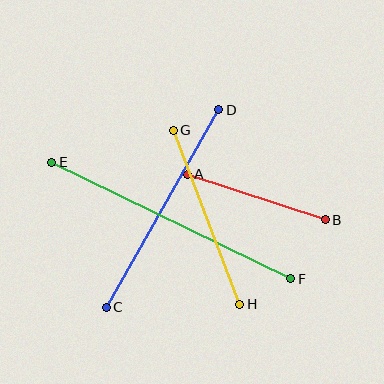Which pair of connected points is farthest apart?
Points E and F are farthest apart.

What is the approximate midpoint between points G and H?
The midpoint is at approximately (206, 217) pixels.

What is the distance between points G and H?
The distance is approximately 186 pixels.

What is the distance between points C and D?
The distance is approximately 228 pixels.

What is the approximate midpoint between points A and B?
The midpoint is at approximately (256, 197) pixels.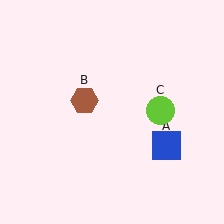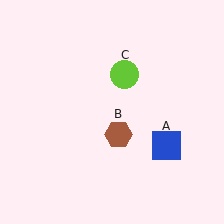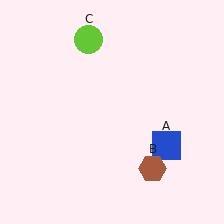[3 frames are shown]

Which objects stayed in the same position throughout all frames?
Blue square (object A) remained stationary.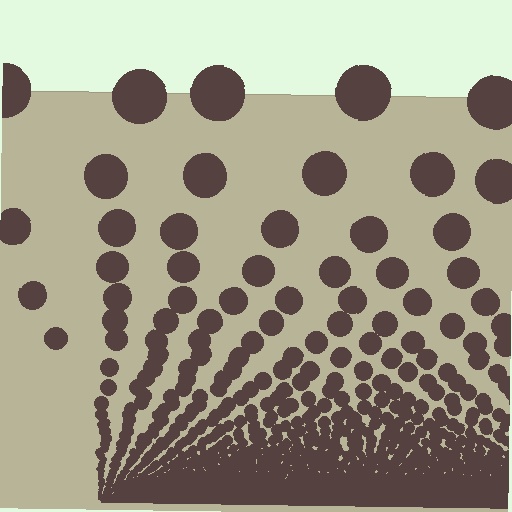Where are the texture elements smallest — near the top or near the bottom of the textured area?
Near the bottom.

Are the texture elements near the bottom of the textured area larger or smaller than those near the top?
Smaller. The gradient is inverted — elements near the bottom are smaller and denser.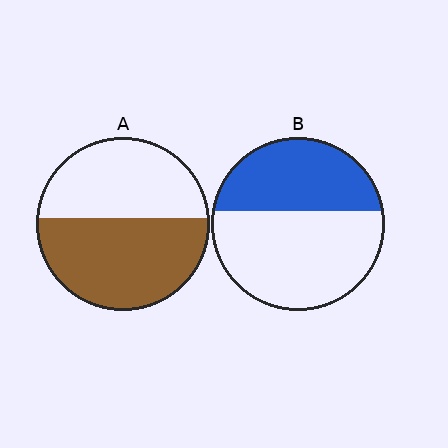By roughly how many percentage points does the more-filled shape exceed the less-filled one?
By roughly 15 percentage points (A over B).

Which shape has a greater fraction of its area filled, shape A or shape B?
Shape A.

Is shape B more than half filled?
No.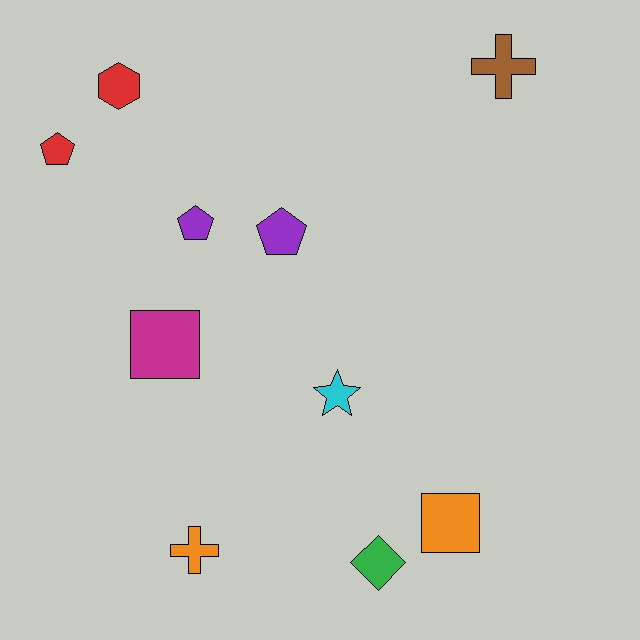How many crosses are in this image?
There are 2 crosses.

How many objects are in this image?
There are 10 objects.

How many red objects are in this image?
There are 2 red objects.